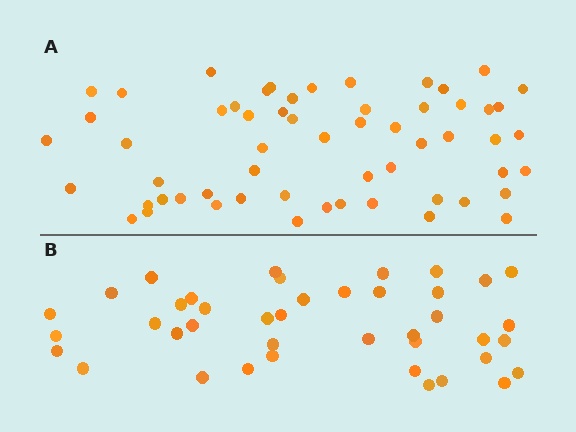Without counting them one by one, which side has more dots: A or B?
Region A (the top region) has more dots.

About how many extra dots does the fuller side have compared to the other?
Region A has approximately 15 more dots than region B.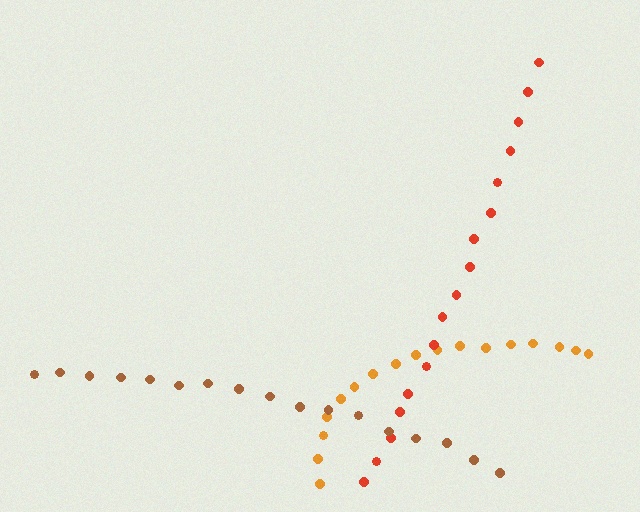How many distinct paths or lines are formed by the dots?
There are 3 distinct paths.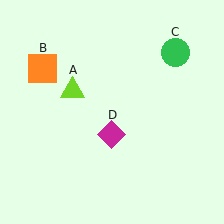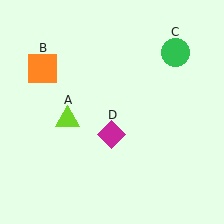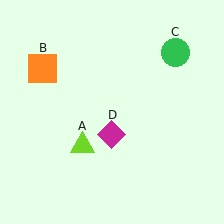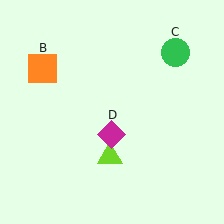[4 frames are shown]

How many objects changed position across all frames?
1 object changed position: lime triangle (object A).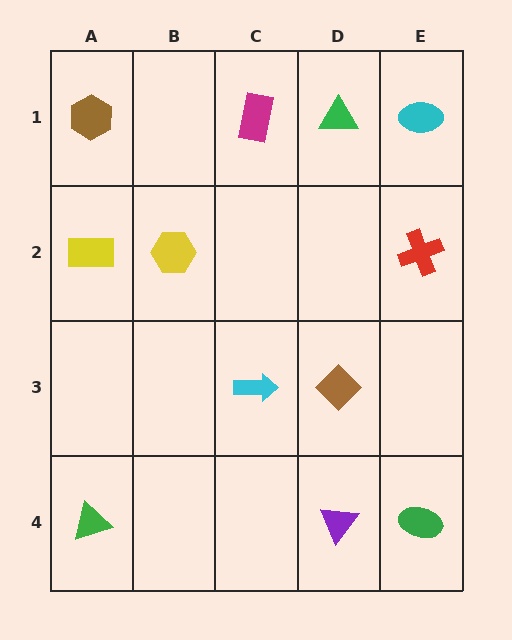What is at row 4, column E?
A green ellipse.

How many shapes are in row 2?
3 shapes.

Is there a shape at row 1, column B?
No, that cell is empty.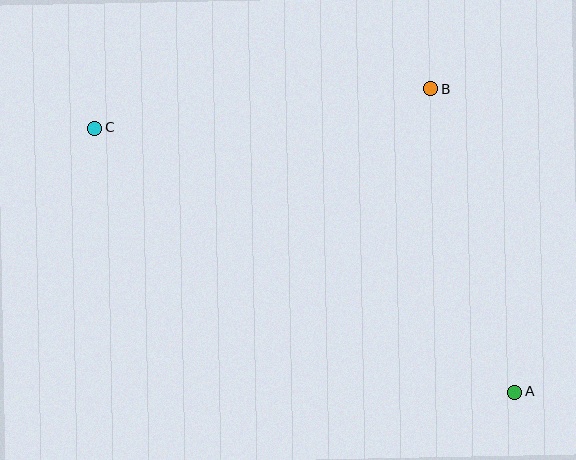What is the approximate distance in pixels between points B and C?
The distance between B and C is approximately 339 pixels.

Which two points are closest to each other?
Points A and B are closest to each other.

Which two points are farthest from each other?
Points A and C are farthest from each other.